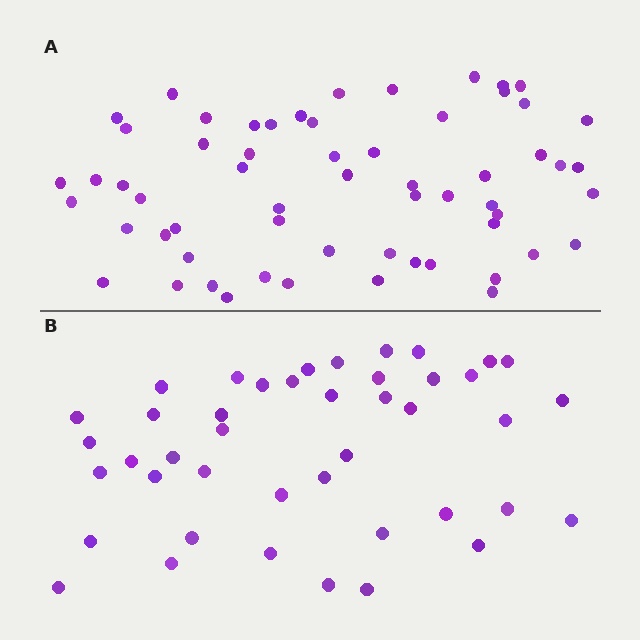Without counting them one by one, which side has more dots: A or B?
Region A (the top region) has more dots.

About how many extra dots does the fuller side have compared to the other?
Region A has approximately 15 more dots than region B.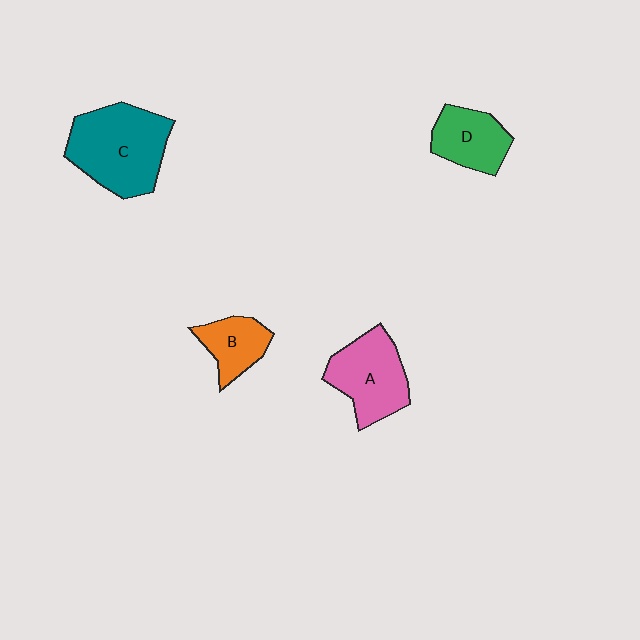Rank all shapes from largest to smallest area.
From largest to smallest: C (teal), A (pink), D (green), B (orange).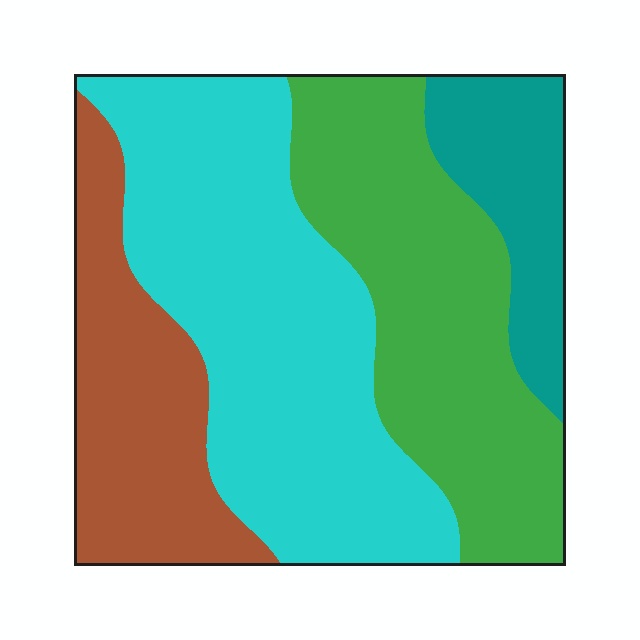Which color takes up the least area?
Teal, at roughly 10%.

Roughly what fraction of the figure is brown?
Brown covers roughly 20% of the figure.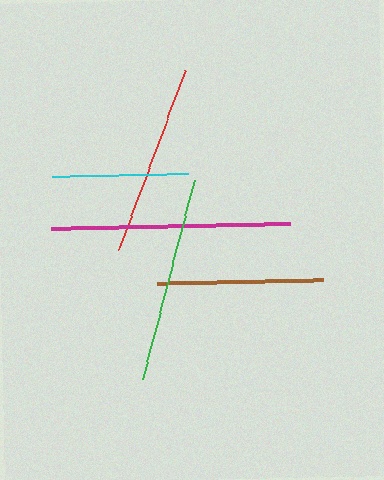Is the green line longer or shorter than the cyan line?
The green line is longer than the cyan line.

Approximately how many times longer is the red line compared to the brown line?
The red line is approximately 1.1 times the length of the brown line.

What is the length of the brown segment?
The brown segment is approximately 166 pixels long.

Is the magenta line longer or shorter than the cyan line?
The magenta line is longer than the cyan line.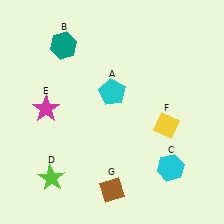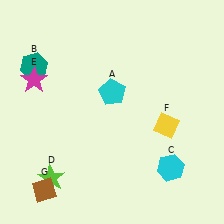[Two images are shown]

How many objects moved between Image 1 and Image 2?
3 objects moved between the two images.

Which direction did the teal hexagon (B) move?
The teal hexagon (B) moved left.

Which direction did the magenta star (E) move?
The magenta star (E) moved up.